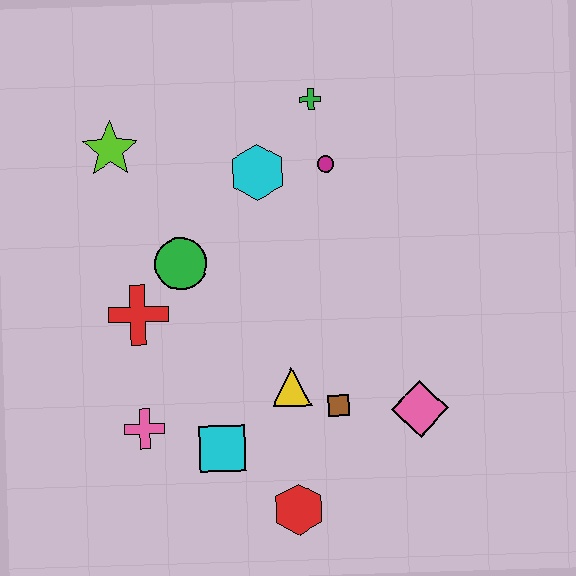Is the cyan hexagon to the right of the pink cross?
Yes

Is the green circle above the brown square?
Yes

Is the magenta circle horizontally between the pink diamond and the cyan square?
Yes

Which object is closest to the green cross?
The magenta circle is closest to the green cross.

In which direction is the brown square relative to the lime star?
The brown square is below the lime star.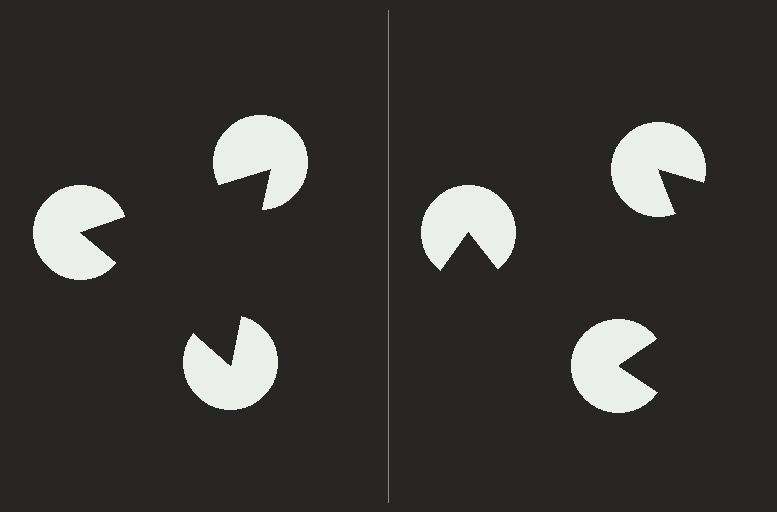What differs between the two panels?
The pac-man discs are positioned identically on both sides; only the wedge orientations differ. On the left they align to a triangle; on the right they are misaligned.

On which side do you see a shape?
An illusory triangle appears on the left side. On the right side the wedge cuts are rotated, so no coherent shape forms.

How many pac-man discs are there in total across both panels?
6 — 3 on each side.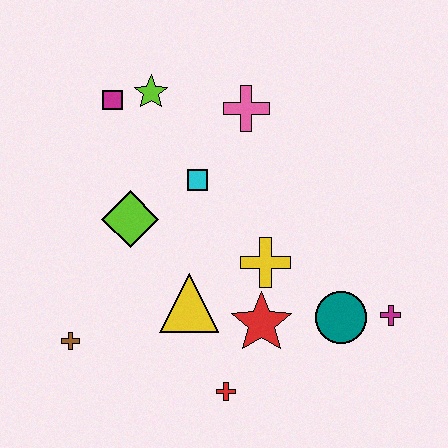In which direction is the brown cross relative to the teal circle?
The brown cross is to the left of the teal circle.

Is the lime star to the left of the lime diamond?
No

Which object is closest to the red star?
The yellow cross is closest to the red star.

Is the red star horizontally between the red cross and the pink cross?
No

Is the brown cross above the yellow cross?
No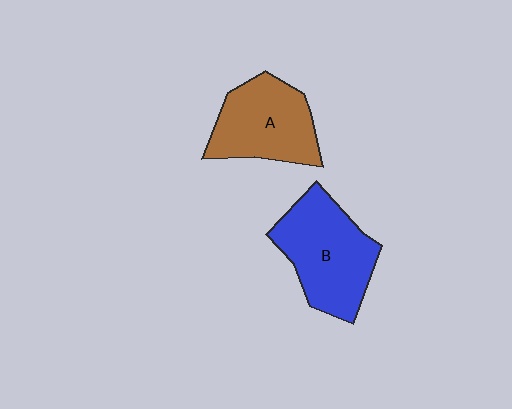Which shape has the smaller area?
Shape A (brown).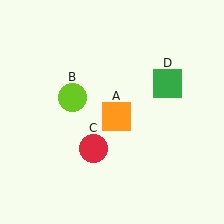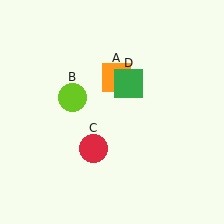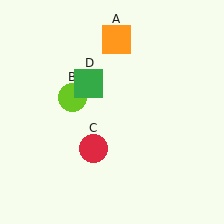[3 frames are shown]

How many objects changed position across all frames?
2 objects changed position: orange square (object A), green square (object D).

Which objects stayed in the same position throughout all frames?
Lime circle (object B) and red circle (object C) remained stationary.